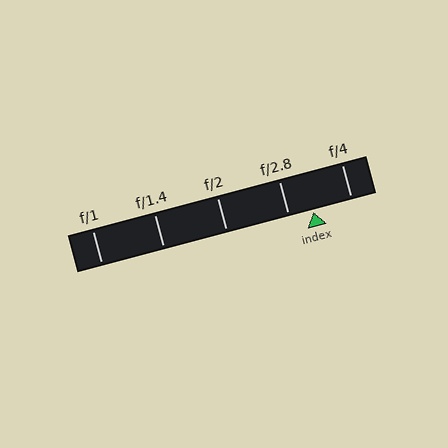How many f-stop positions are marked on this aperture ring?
There are 5 f-stop positions marked.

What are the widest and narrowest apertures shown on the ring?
The widest aperture shown is f/1 and the narrowest is f/4.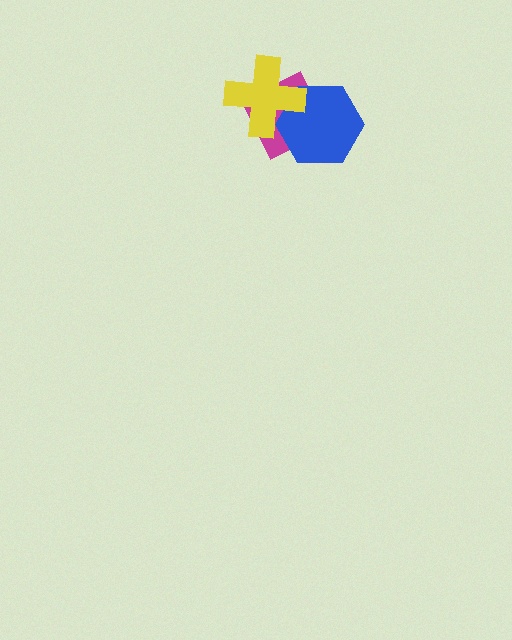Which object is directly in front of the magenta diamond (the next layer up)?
The blue hexagon is directly in front of the magenta diamond.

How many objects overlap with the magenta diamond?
2 objects overlap with the magenta diamond.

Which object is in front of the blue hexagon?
The yellow cross is in front of the blue hexagon.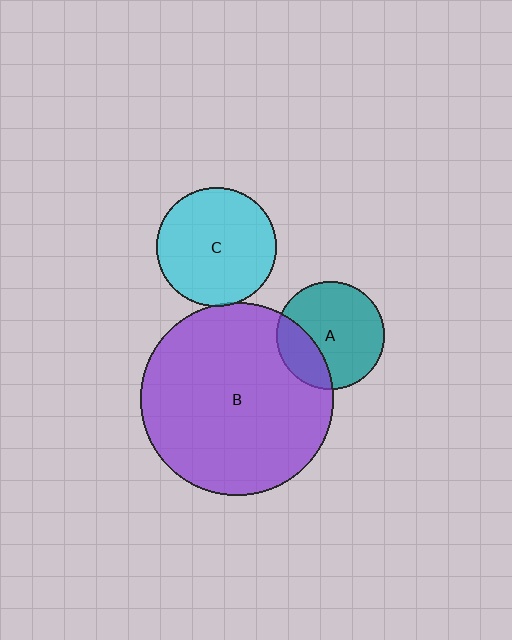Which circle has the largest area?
Circle B (purple).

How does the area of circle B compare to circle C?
Approximately 2.6 times.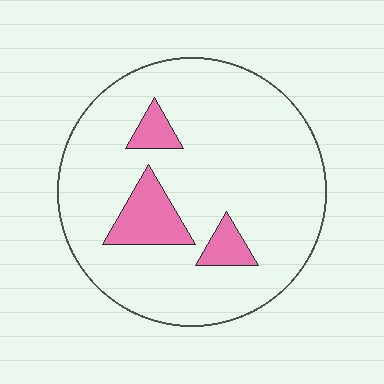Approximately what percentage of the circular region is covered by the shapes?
Approximately 15%.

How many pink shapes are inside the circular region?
3.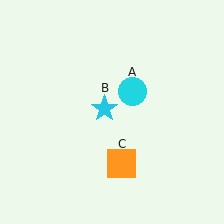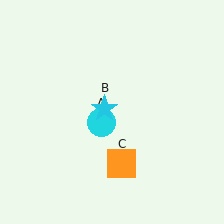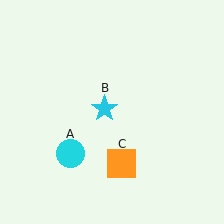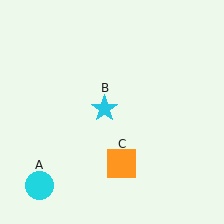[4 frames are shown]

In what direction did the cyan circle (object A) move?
The cyan circle (object A) moved down and to the left.